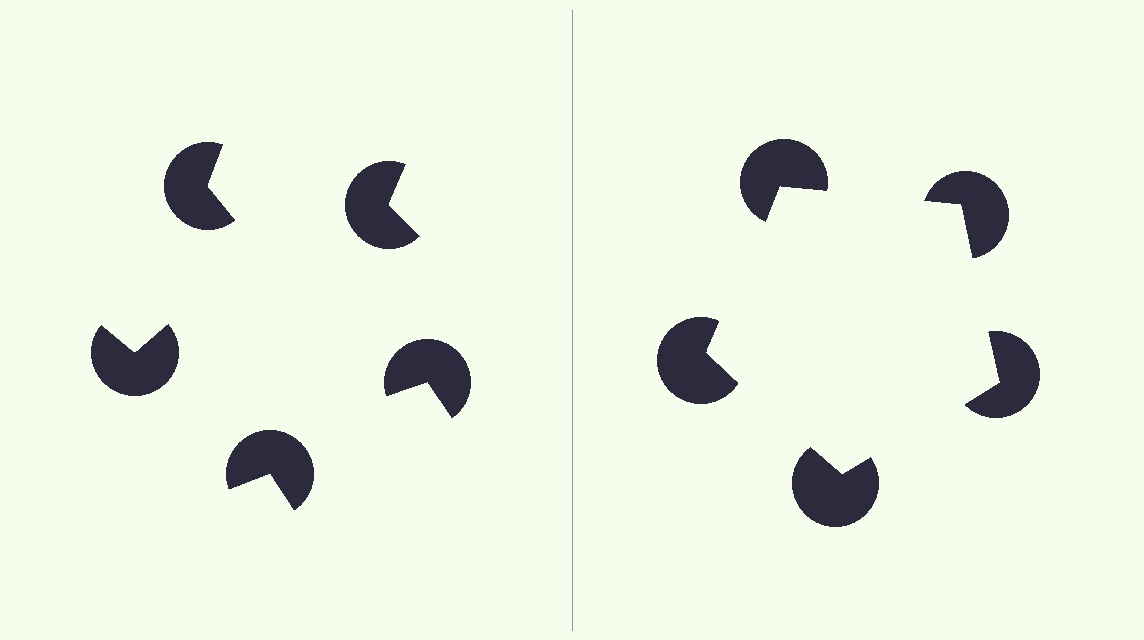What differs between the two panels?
The pac-man discs are positioned identically on both sides; only the wedge orientations differ. On the right they align to a pentagon; on the left they are misaligned.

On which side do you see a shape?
An illusory pentagon appears on the right side. On the left side the wedge cuts are rotated, so no coherent shape forms.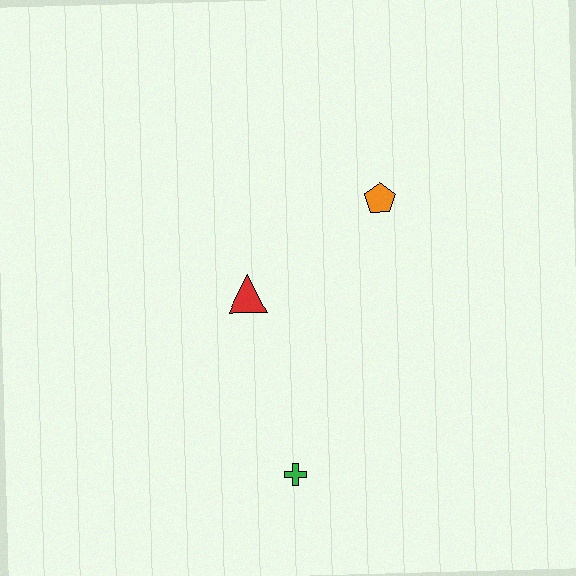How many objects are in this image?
There are 3 objects.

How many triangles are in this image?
There is 1 triangle.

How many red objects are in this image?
There is 1 red object.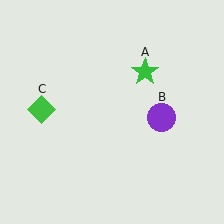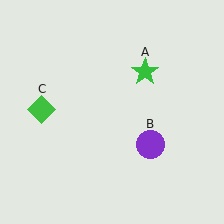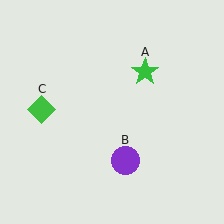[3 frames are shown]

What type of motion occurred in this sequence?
The purple circle (object B) rotated clockwise around the center of the scene.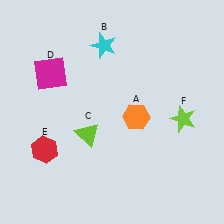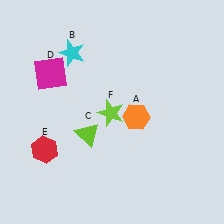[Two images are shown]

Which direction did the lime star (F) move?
The lime star (F) moved left.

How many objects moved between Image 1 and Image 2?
2 objects moved between the two images.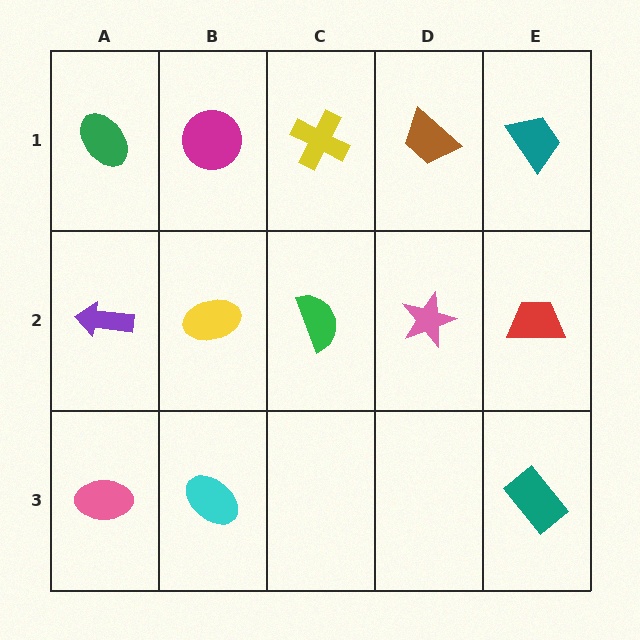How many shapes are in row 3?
3 shapes.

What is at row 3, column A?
A pink ellipse.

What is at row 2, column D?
A pink star.